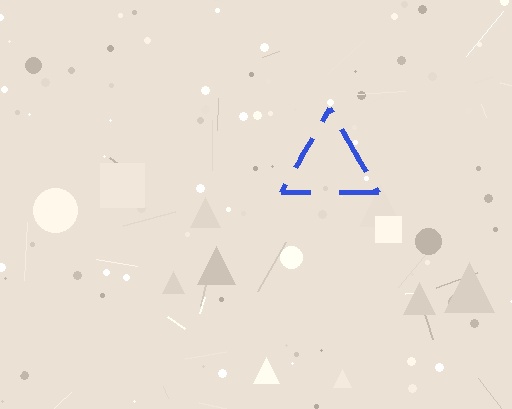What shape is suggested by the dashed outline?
The dashed outline suggests a triangle.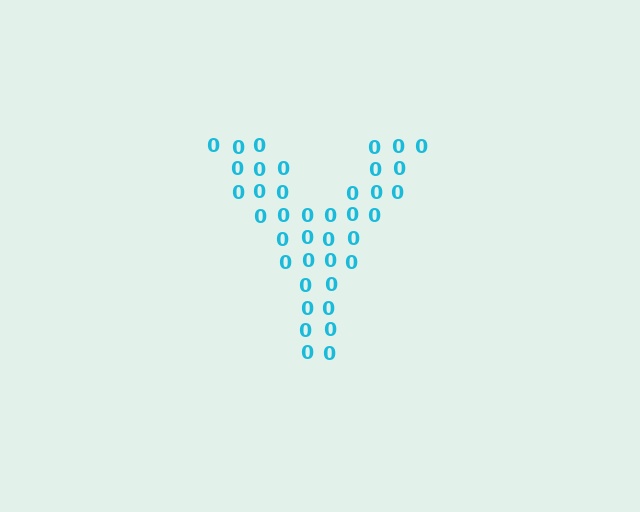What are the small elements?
The small elements are digit 0's.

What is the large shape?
The large shape is the letter Y.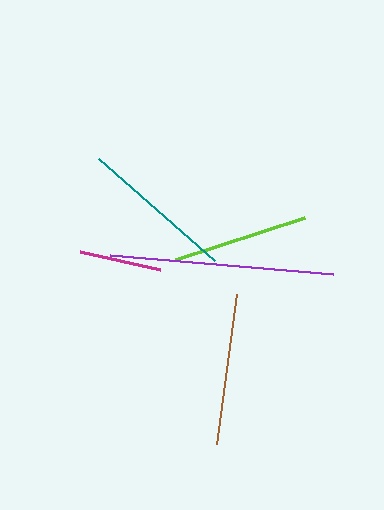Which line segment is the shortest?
The magenta line is the shortest at approximately 82 pixels.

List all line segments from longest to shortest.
From longest to shortest: purple, teal, brown, lime, magenta.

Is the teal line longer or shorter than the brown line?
The teal line is longer than the brown line.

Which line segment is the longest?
The purple line is the longest at approximately 224 pixels.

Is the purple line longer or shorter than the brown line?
The purple line is longer than the brown line.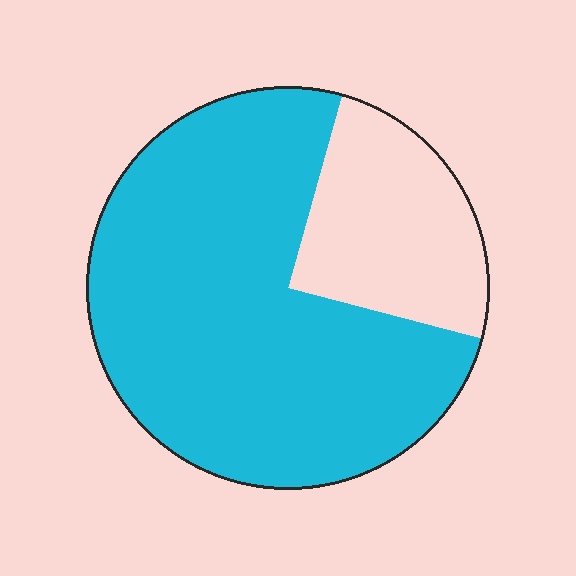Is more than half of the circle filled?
Yes.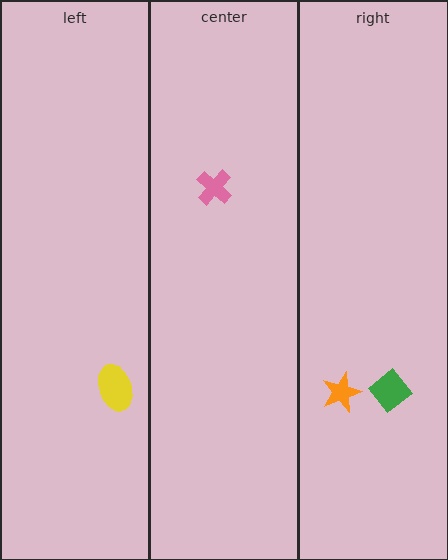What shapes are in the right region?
The green diamond, the orange star.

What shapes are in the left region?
The yellow ellipse.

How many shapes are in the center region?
1.